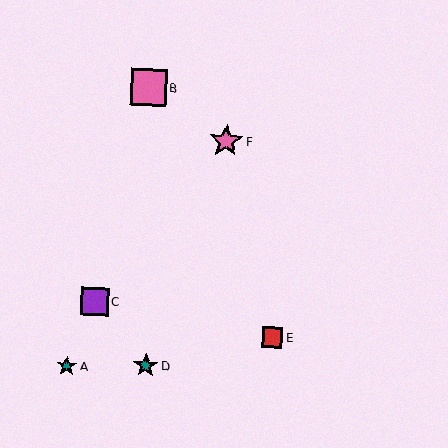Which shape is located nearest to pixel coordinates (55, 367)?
The teal star (labeled A) at (67, 366) is nearest to that location.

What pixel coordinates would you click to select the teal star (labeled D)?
Click at (146, 365) to select the teal star D.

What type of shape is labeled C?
Shape C is a purple square.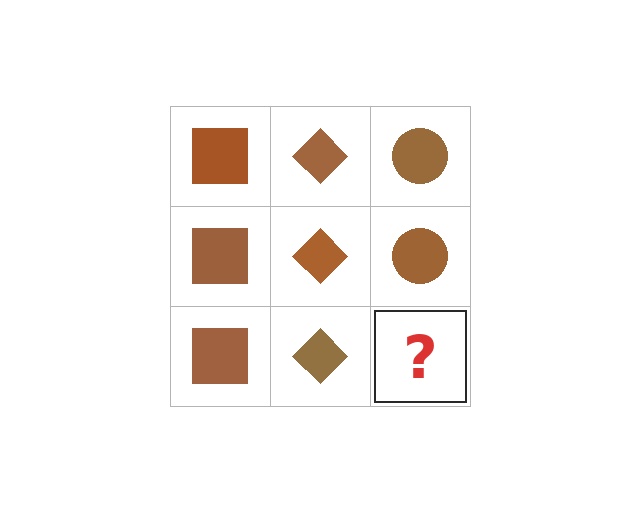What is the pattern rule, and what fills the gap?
The rule is that each column has a consistent shape. The gap should be filled with a brown circle.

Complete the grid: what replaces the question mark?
The question mark should be replaced with a brown circle.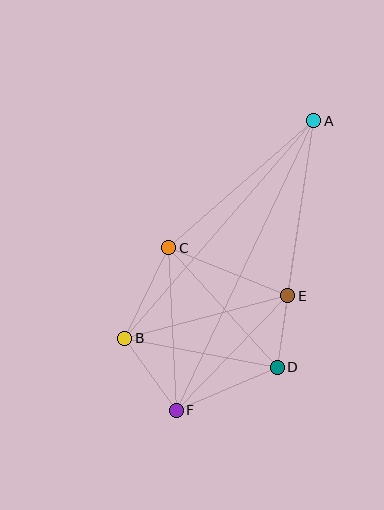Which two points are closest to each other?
Points D and E are closest to each other.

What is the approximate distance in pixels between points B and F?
The distance between B and F is approximately 88 pixels.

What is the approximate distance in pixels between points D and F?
The distance between D and F is approximately 110 pixels.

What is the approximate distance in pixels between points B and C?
The distance between B and C is approximately 100 pixels.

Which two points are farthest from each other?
Points A and F are farthest from each other.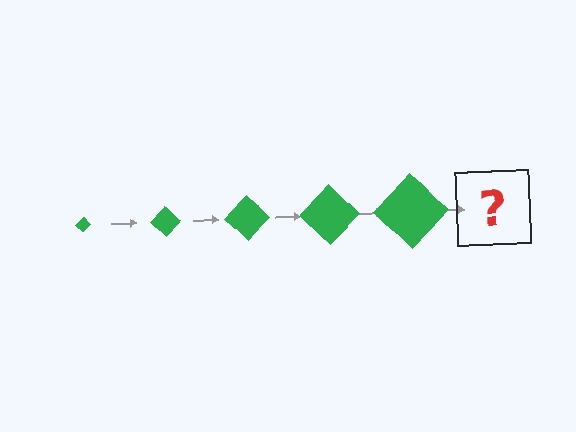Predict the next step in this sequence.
The next step is a green diamond, larger than the previous one.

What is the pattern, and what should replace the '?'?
The pattern is that the diamond gets progressively larger each step. The '?' should be a green diamond, larger than the previous one.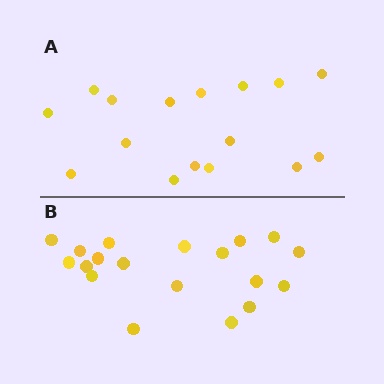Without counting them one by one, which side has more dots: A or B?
Region B (the bottom region) has more dots.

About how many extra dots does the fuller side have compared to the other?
Region B has just a few more — roughly 2 or 3 more dots than region A.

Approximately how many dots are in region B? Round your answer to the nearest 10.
About 20 dots. (The exact count is 19, which rounds to 20.)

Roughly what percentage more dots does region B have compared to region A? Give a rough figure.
About 20% more.